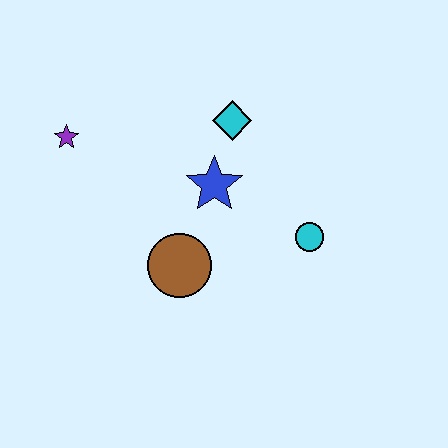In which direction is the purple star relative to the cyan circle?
The purple star is to the left of the cyan circle.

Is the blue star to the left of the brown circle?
No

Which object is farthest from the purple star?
The cyan circle is farthest from the purple star.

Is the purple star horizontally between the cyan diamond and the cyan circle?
No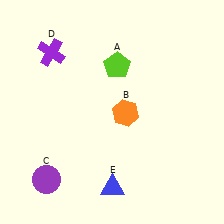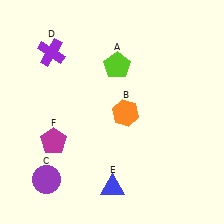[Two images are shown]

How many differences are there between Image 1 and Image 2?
There is 1 difference between the two images.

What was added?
A magenta pentagon (F) was added in Image 2.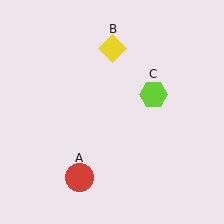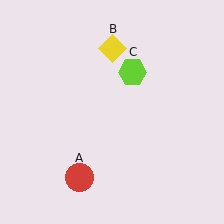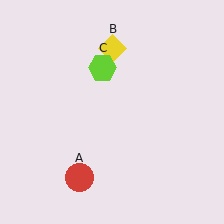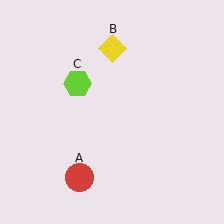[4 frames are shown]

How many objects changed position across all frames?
1 object changed position: lime hexagon (object C).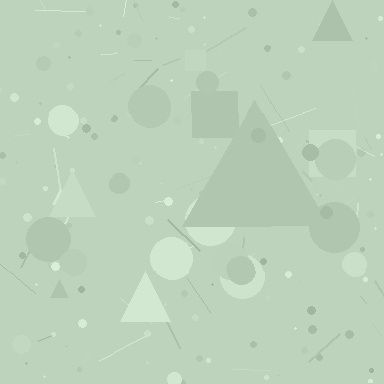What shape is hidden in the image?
A triangle is hidden in the image.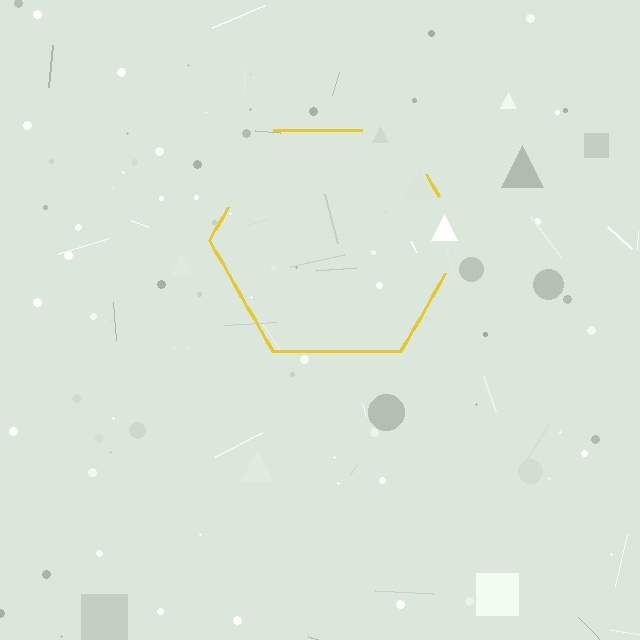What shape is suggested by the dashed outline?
The dashed outline suggests a hexagon.